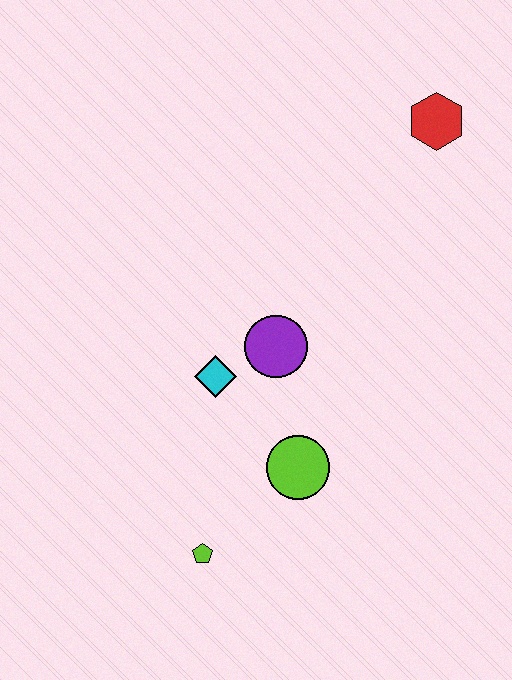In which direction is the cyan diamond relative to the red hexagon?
The cyan diamond is below the red hexagon.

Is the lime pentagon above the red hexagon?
No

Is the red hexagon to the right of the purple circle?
Yes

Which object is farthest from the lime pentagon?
The red hexagon is farthest from the lime pentagon.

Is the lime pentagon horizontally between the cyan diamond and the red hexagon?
No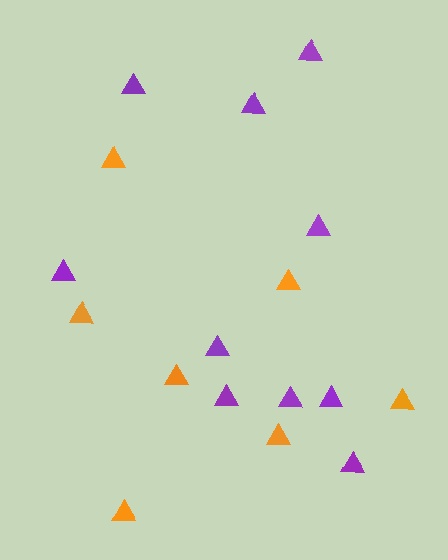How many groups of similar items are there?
There are 2 groups: one group of orange triangles (7) and one group of purple triangles (10).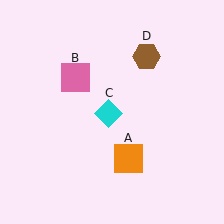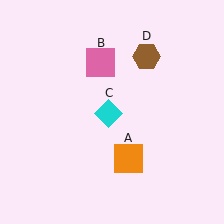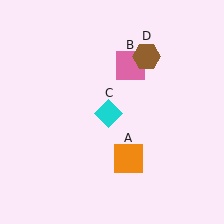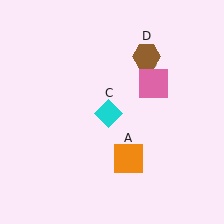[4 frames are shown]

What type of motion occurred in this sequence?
The pink square (object B) rotated clockwise around the center of the scene.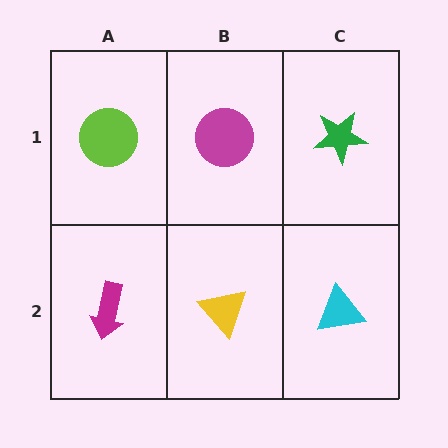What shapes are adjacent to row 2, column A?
A lime circle (row 1, column A), a yellow triangle (row 2, column B).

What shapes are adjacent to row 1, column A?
A magenta arrow (row 2, column A), a magenta circle (row 1, column B).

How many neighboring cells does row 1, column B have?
3.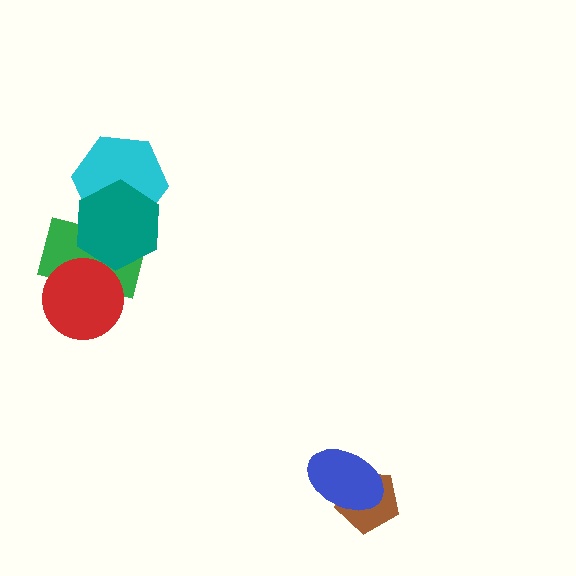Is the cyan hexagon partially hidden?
Yes, it is partially covered by another shape.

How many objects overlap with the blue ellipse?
1 object overlaps with the blue ellipse.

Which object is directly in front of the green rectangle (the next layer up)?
The red circle is directly in front of the green rectangle.